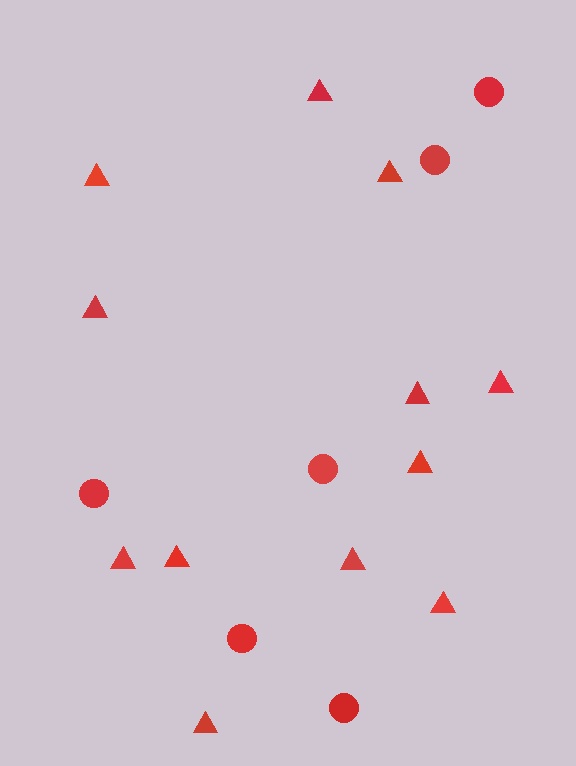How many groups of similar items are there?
There are 2 groups: one group of triangles (12) and one group of circles (6).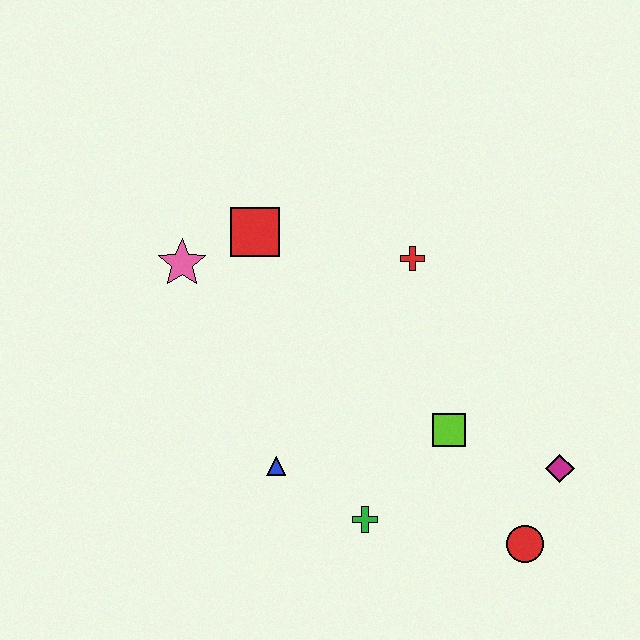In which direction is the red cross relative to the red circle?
The red cross is above the red circle.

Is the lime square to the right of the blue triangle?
Yes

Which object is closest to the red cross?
The red square is closest to the red cross.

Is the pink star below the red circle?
No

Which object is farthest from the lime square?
The pink star is farthest from the lime square.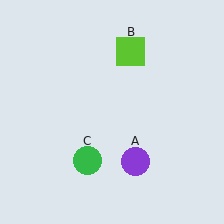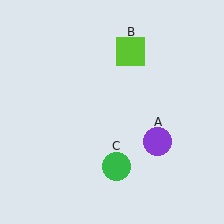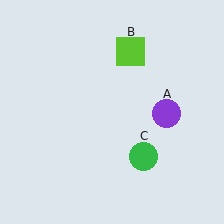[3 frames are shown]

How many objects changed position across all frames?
2 objects changed position: purple circle (object A), green circle (object C).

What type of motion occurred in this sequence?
The purple circle (object A), green circle (object C) rotated counterclockwise around the center of the scene.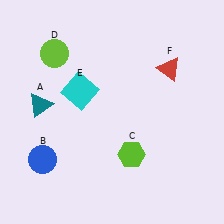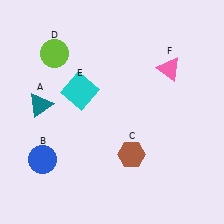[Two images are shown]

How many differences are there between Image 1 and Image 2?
There are 2 differences between the two images.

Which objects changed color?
C changed from lime to brown. F changed from red to pink.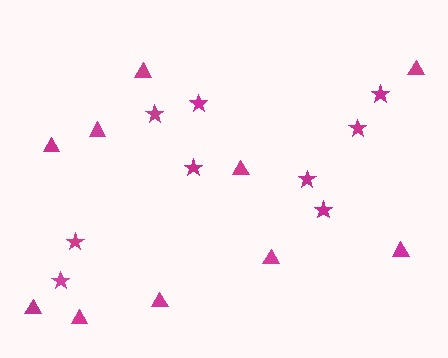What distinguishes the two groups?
There are 2 groups: one group of stars (9) and one group of triangles (10).